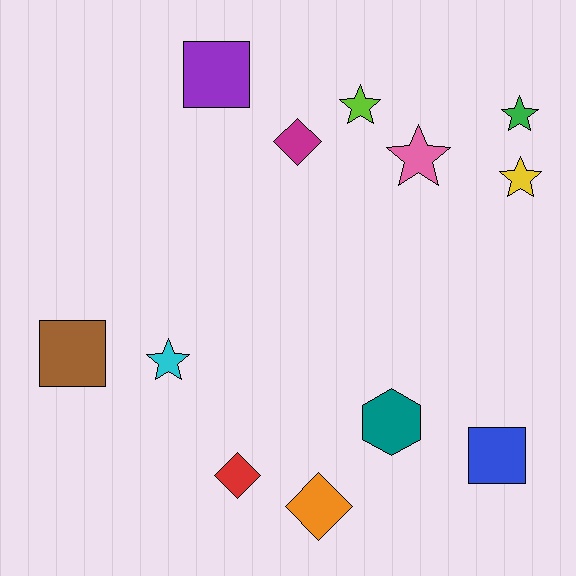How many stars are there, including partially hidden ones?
There are 5 stars.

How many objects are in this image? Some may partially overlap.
There are 12 objects.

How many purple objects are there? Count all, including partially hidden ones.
There is 1 purple object.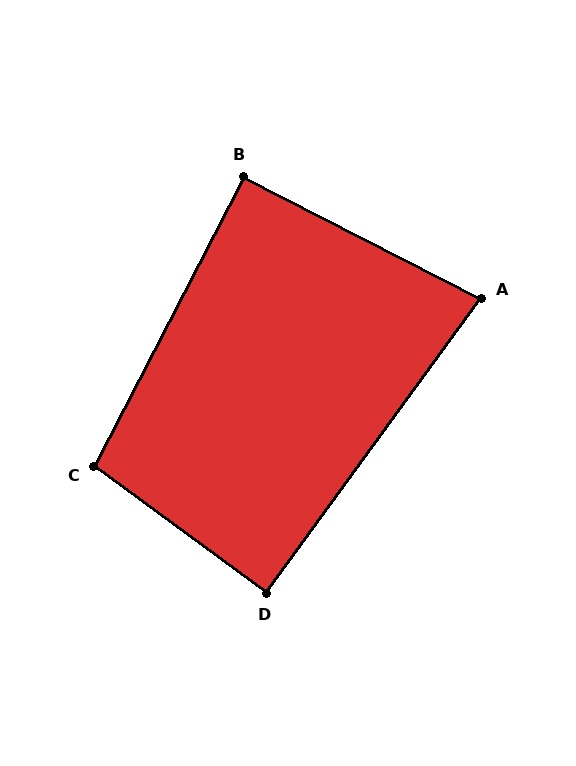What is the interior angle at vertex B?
Approximately 90 degrees (approximately right).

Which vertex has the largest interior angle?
C, at approximately 99 degrees.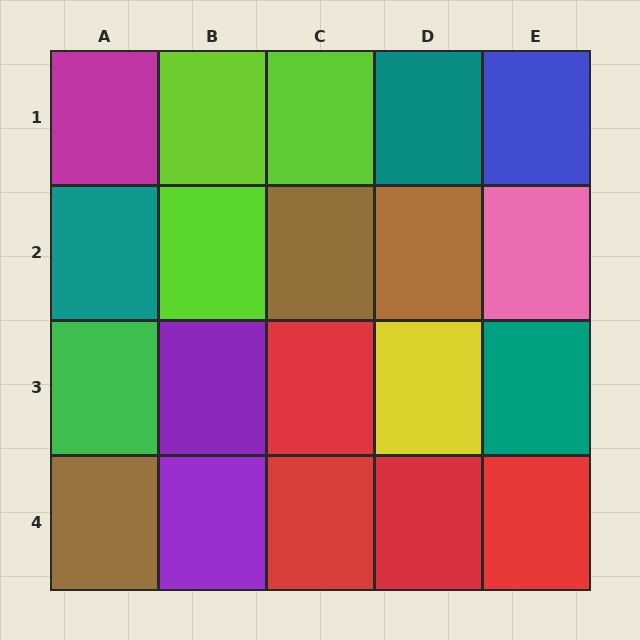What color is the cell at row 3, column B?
Purple.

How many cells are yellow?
1 cell is yellow.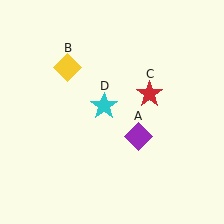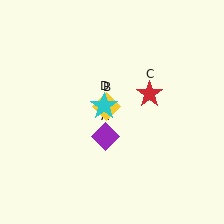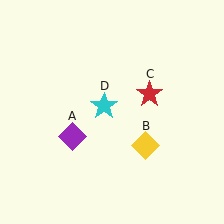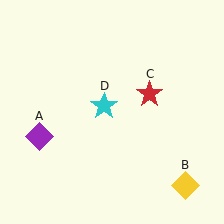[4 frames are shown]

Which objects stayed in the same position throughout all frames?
Red star (object C) and cyan star (object D) remained stationary.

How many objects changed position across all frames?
2 objects changed position: purple diamond (object A), yellow diamond (object B).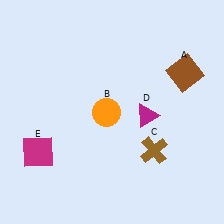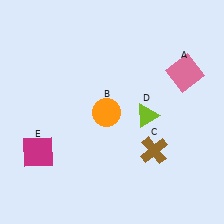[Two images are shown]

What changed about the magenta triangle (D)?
In Image 1, D is magenta. In Image 2, it changed to lime.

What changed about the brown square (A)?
In Image 1, A is brown. In Image 2, it changed to pink.